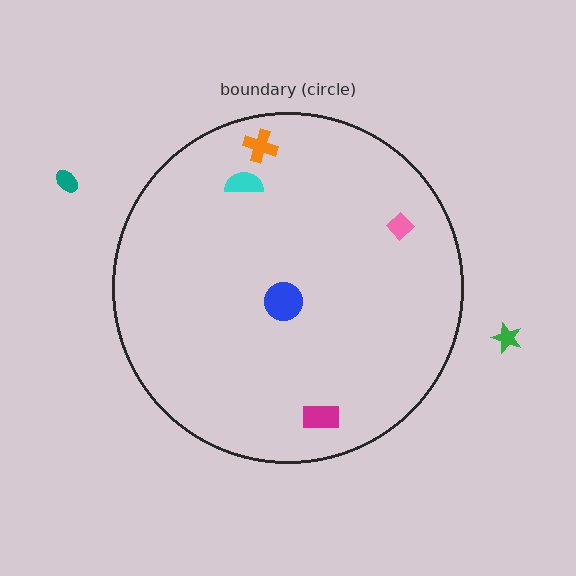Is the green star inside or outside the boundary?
Outside.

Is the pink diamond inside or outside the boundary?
Inside.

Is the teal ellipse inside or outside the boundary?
Outside.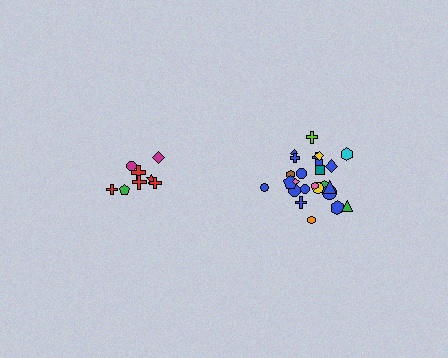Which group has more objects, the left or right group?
The right group.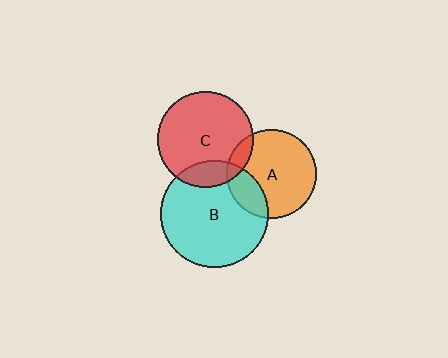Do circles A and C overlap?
Yes.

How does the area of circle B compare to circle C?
Approximately 1.3 times.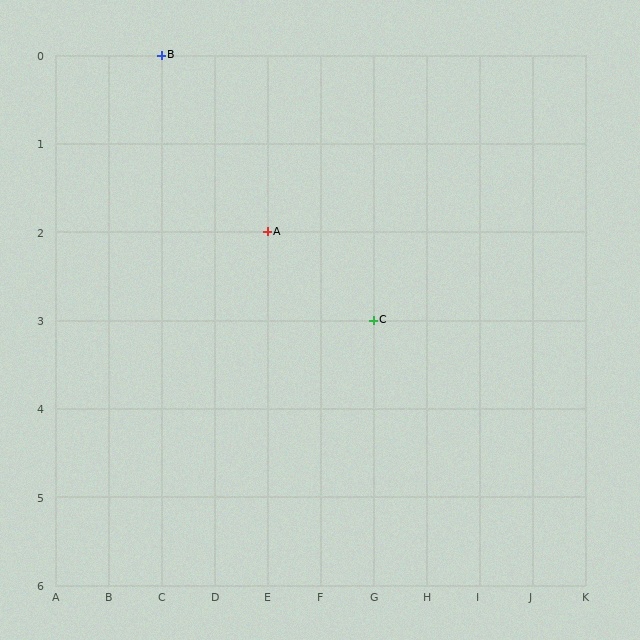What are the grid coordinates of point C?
Point C is at grid coordinates (G, 3).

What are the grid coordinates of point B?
Point B is at grid coordinates (C, 0).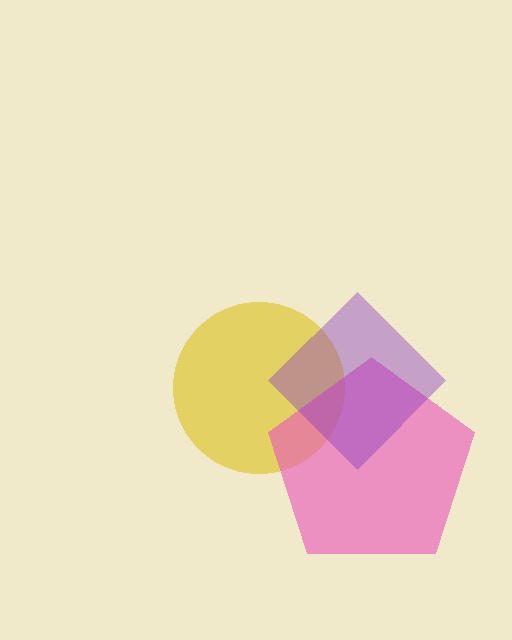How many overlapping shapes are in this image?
There are 3 overlapping shapes in the image.